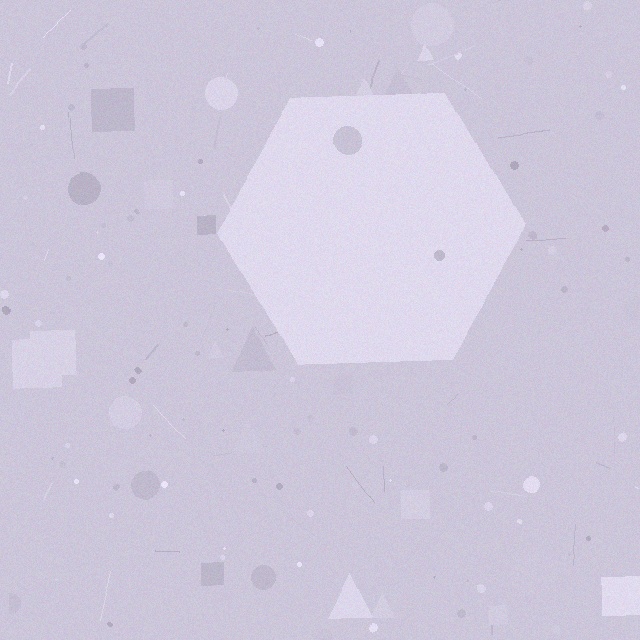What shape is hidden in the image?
A hexagon is hidden in the image.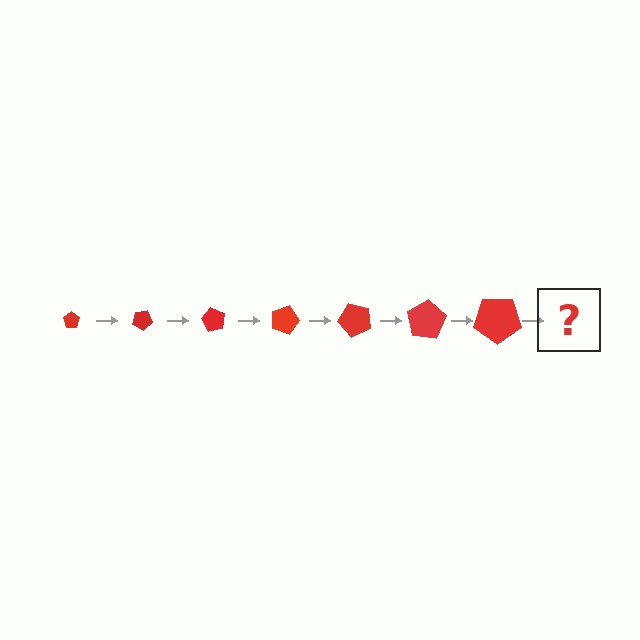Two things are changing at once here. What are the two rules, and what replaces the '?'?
The two rules are that the pentagon grows larger each step and it rotates 30 degrees each step. The '?' should be a pentagon, larger than the previous one and rotated 210 degrees from the start.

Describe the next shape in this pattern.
It should be a pentagon, larger than the previous one and rotated 210 degrees from the start.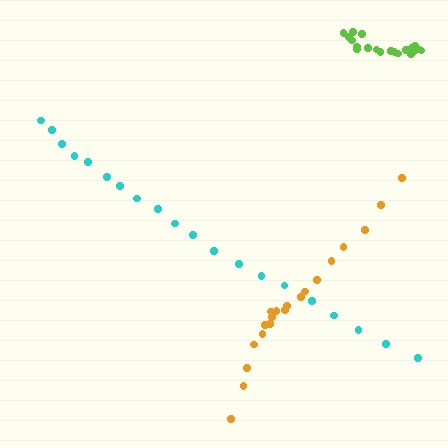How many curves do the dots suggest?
There are 3 distinct paths.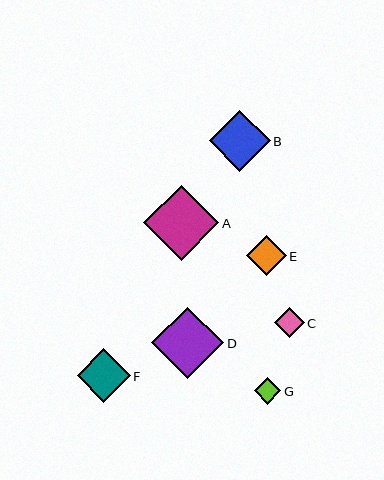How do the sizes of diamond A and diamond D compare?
Diamond A and diamond D are approximately the same size.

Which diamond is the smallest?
Diamond G is the smallest with a size of approximately 27 pixels.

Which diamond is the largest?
Diamond A is the largest with a size of approximately 75 pixels.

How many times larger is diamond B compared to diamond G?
Diamond B is approximately 2.3 times the size of diamond G.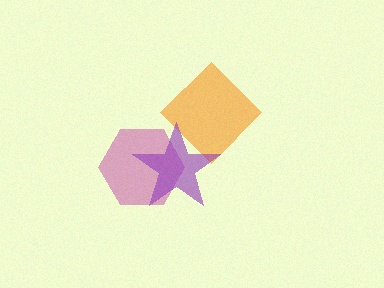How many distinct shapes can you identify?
There are 3 distinct shapes: a magenta hexagon, an orange diamond, a purple star.